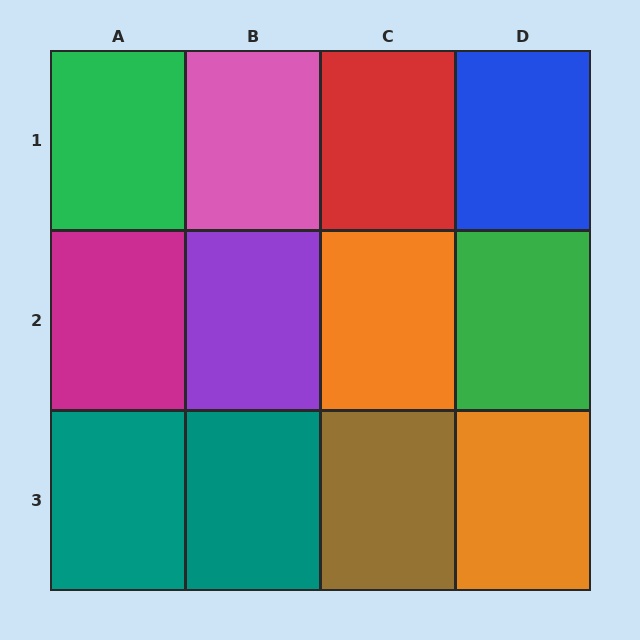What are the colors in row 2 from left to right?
Magenta, purple, orange, green.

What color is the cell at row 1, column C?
Red.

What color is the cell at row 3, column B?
Teal.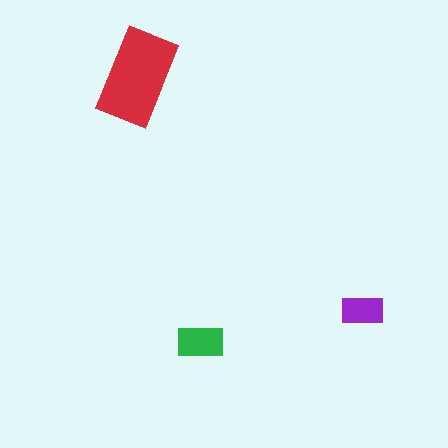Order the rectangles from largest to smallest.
the red one, the green one, the purple one.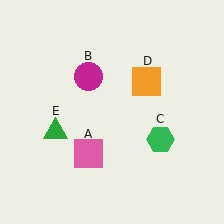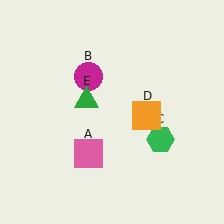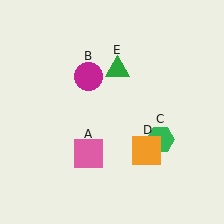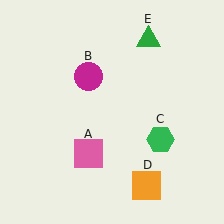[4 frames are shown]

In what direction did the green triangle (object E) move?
The green triangle (object E) moved up and to the right.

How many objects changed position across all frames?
2 objects changed position: orange square (object D), green triangle (object E).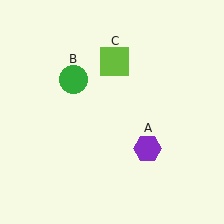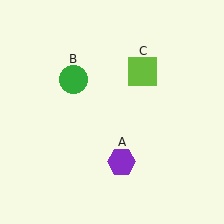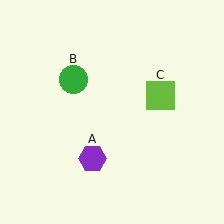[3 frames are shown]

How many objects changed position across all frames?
2 objects changed position: purple hexagon (object A), lime square (object C).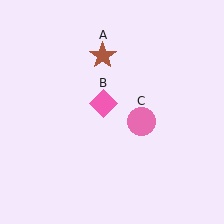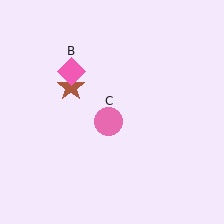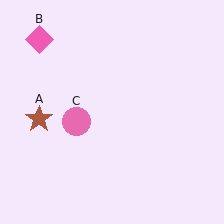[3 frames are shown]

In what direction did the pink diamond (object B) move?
The pink diamond (object B) moved up and to the left.